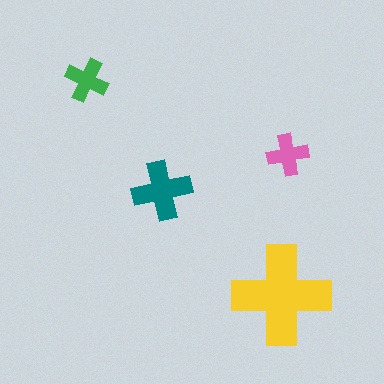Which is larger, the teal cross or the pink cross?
The teal one.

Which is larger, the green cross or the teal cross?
The teal one.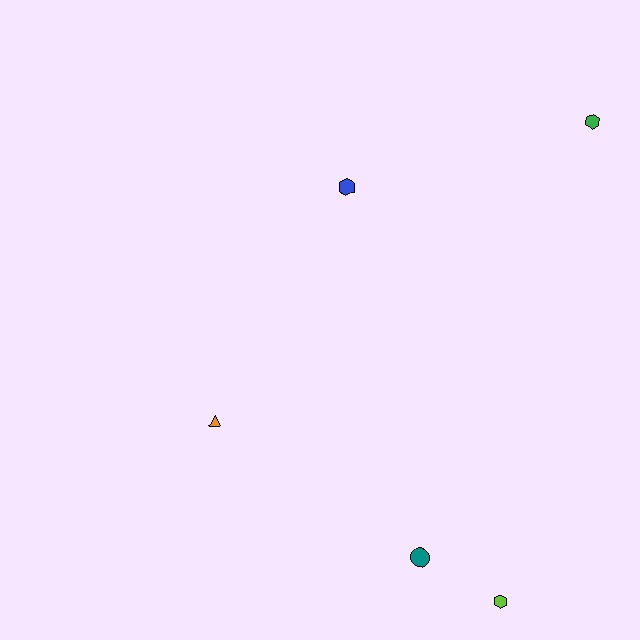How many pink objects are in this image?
There are no pink objects.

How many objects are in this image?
There are 5 objects.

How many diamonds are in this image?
There are no diamonds.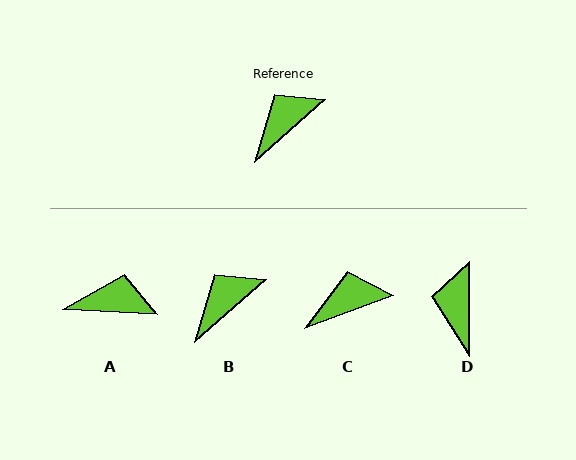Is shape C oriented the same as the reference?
No, it is off by about 21 degrees.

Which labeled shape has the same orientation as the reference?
B.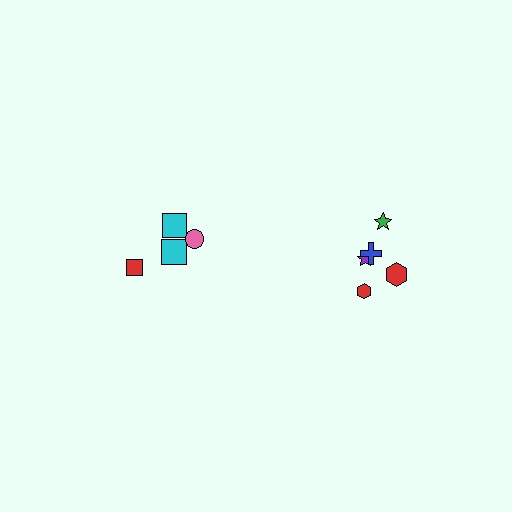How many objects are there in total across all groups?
There are 10 objects.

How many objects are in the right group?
There are 6 objects.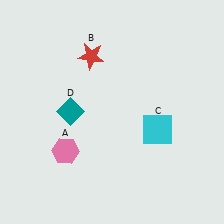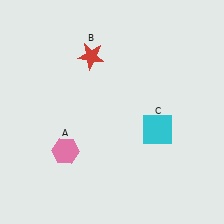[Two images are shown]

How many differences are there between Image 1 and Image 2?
There is 1 difference between the two images.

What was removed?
The teal diamond (D) was removed in Image 2.